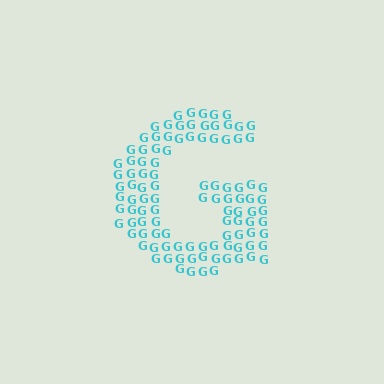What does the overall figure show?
The overall figure shows the letter G.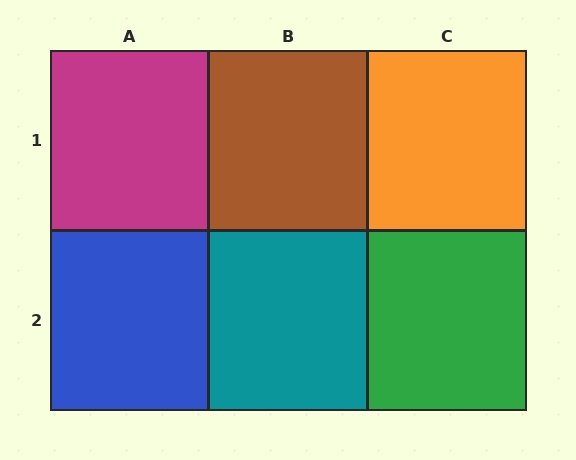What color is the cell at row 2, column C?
Green.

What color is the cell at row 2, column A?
Blue.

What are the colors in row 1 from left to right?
Magenta, brown, orange.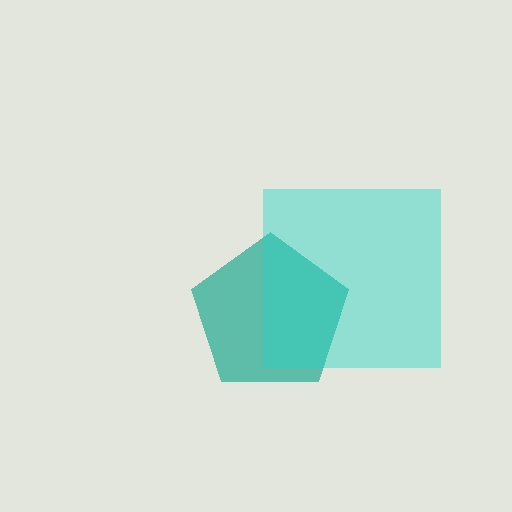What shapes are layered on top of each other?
The layered shapes are: a teal pentagon, a cyan square.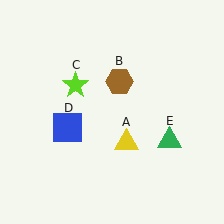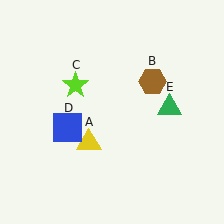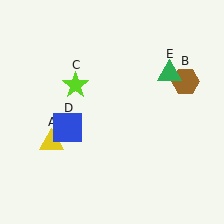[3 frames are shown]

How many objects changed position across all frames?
3 objects changed position: yellow triangle (object A), brown hexagon (object B), green triangle (object E).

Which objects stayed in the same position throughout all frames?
Lime star (object C) and blue square (object D) remained stationary.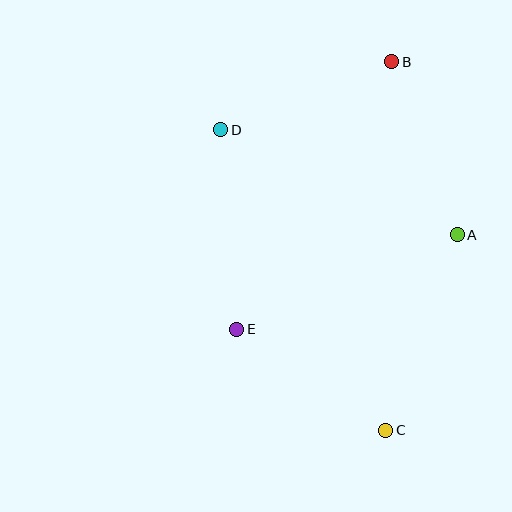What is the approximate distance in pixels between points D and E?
The distance between D and E is approximately 200 pixels.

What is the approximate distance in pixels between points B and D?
The distance between B and D is approximately 184 pixels.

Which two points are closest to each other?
Points C and E are closest to each other.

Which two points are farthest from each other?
Points B and C are farthest from each other.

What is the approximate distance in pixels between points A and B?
The distance between A and B is approximately 185 pixels.